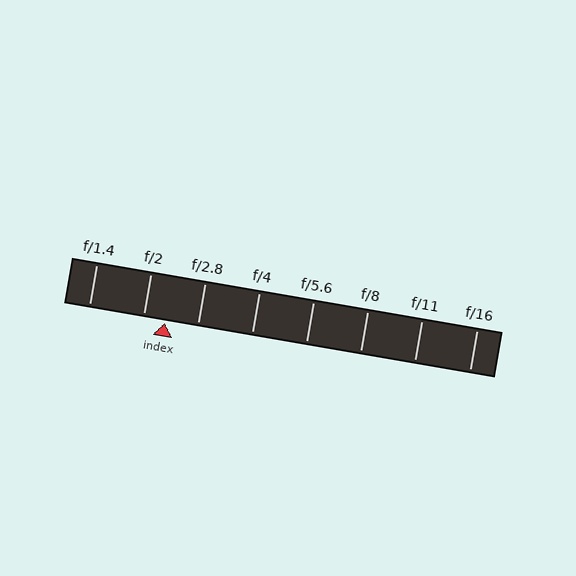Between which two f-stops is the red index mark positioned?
The index mark is between f/2 and f/2.8.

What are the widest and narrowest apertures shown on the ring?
The widest aperture shown is f/1.4 and the narrowest is f/16.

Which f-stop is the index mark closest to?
The index mark is closest to f/2.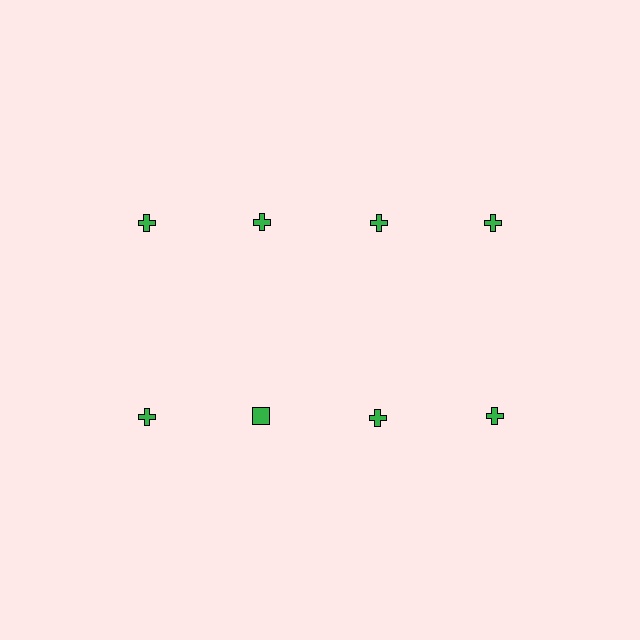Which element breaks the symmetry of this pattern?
The green square in the second row, second from left column breaks the symmetry. All other shapes are green crosses.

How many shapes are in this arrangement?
There are 8 shapes arranged in a grid pattern.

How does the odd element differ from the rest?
It has a different shape: square instead of cross.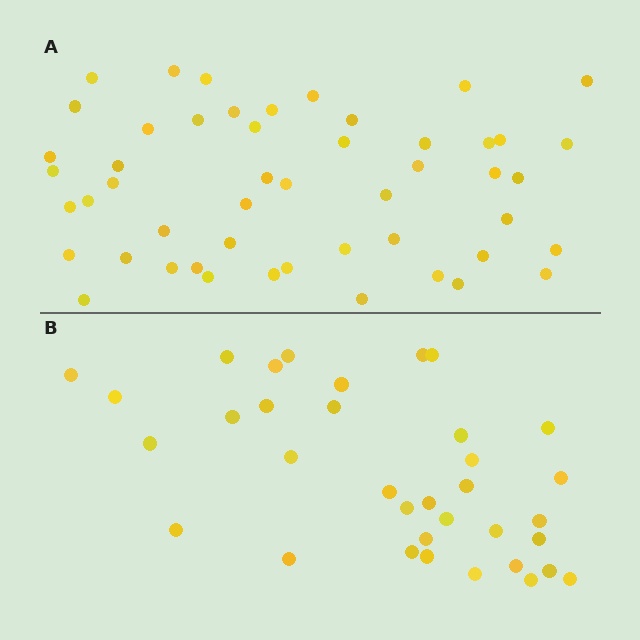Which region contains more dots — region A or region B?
Region A (the top region) has more dots.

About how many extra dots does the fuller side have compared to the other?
Region A has approximately 15 more dots than region B.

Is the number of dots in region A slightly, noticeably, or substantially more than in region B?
Region A has noticeably more, but not dramatically so. The ratio is roughly 1.4 to 1.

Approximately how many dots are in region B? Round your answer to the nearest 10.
About 40 dots. (The exact count is 35, which rounds to 40.)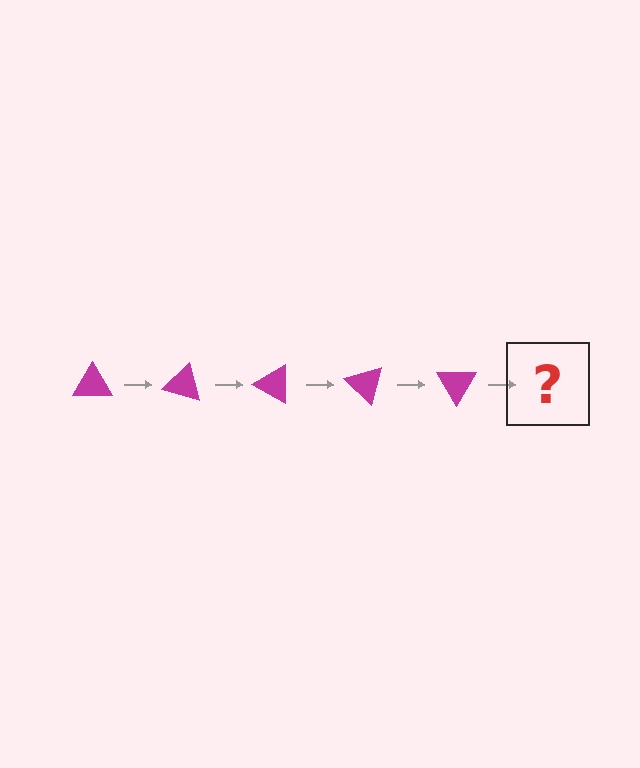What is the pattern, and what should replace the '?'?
The pattern is that the triangle rotates 15 degrees each step. The '?' should be a magenta triangle rotated 75 degrees.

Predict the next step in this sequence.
The next step is a magenta triangle rotated 75 degrees.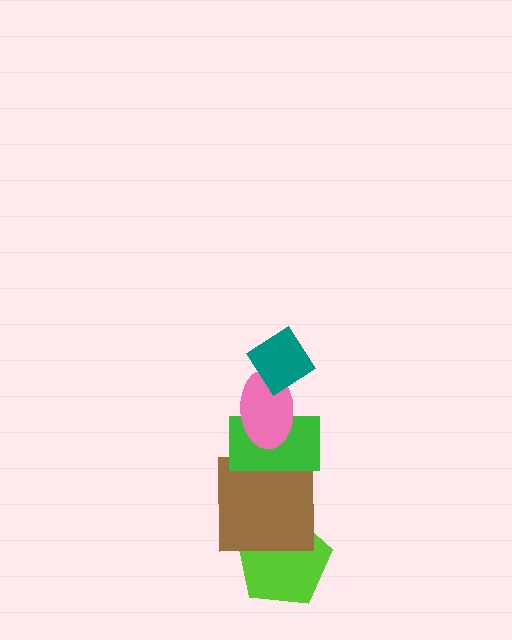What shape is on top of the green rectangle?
The pink ellipse is on top of the green rectangle.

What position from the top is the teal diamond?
The teal diamond is 1st from the top.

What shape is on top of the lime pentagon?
The brown square is on top of the lime pentagon.